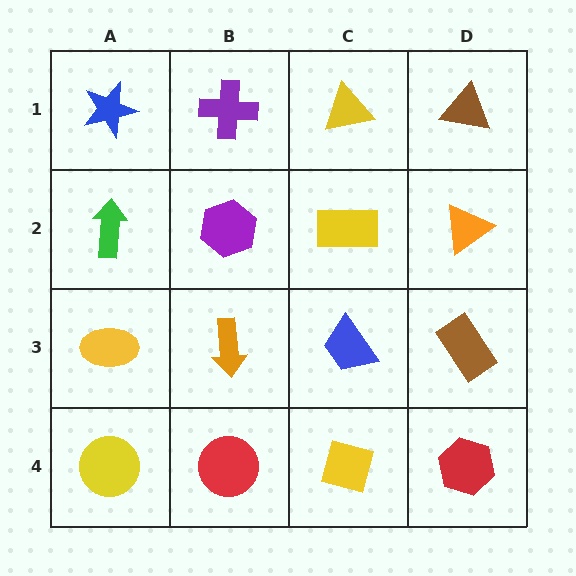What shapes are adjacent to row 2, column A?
A blue star (row 1, column A), a yellow ellipse (row 3, column A), a purple hexagon (row 2, column B).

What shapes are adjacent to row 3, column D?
An orange triangle (row 2, column D), a red hexagon (row 4, column D), a blue trapezoid (row 3, column C).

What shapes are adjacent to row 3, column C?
A yellow rectangle (row 2, column C), a yellow square (row 4, column C), an orange arrow (row 3, column B), a brown rectangle (row 3, column D).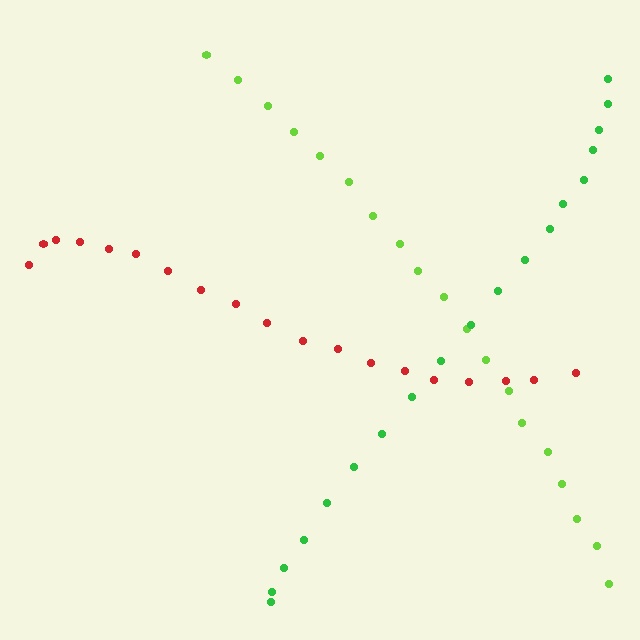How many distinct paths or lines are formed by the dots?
There are 3 distinct paths.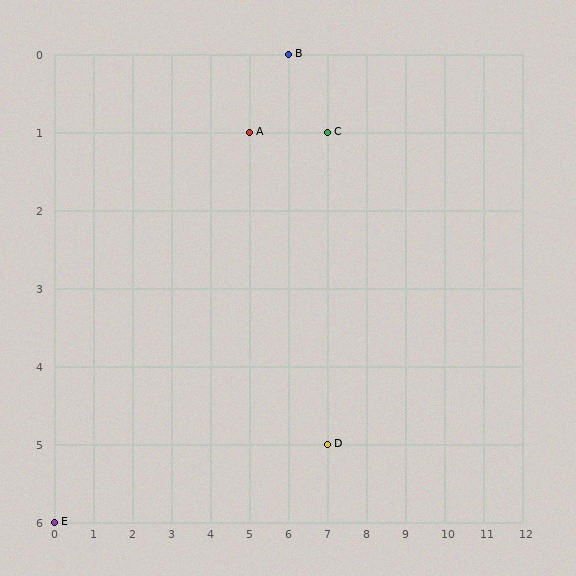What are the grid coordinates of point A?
Point A is at grid coordinates (5, 1).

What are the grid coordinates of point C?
Point C is at grid coordinates (7, 1).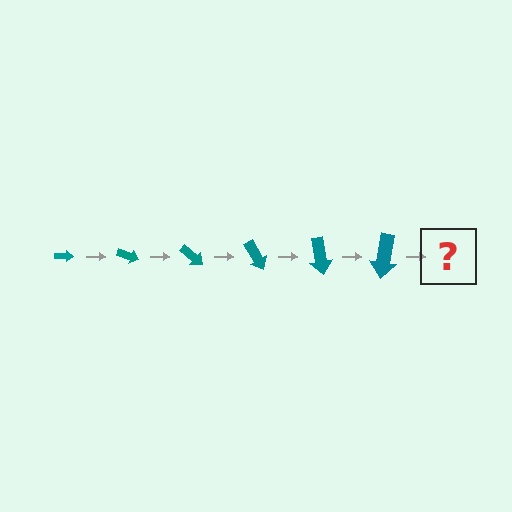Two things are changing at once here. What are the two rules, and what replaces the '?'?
The two rules are that the arrow grows larger each step and it rotates 20 degrees each step. The '?' should be an arrow, larger than the previous one and rotated 120 degrees from the start.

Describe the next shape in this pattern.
It should be an arrow, larger than the previous one and rotated 120 degrees from the start.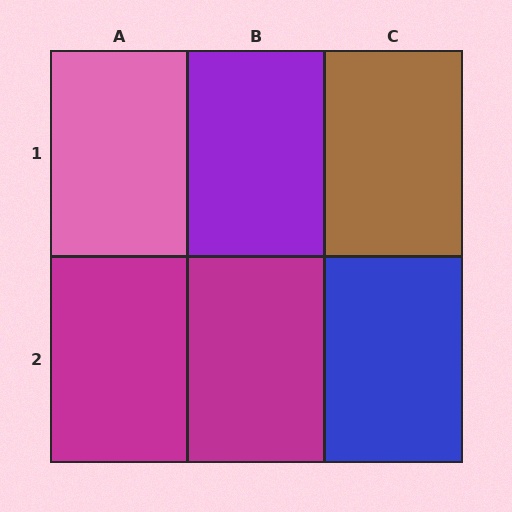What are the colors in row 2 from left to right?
Magenta, magenta, blue.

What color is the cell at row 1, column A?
Pink.